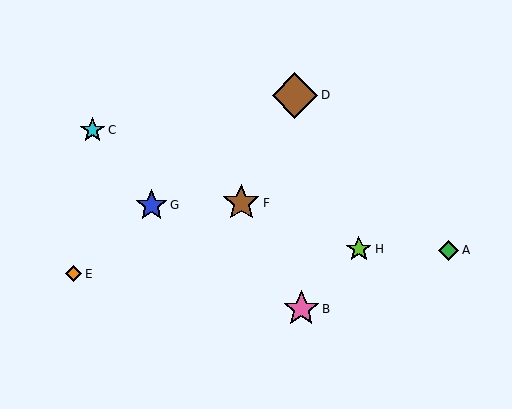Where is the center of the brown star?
The center of the brown star is at (241, 203).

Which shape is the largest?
The brown diamond (labeled D) is the largest.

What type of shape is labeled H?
Shape H is a lime star.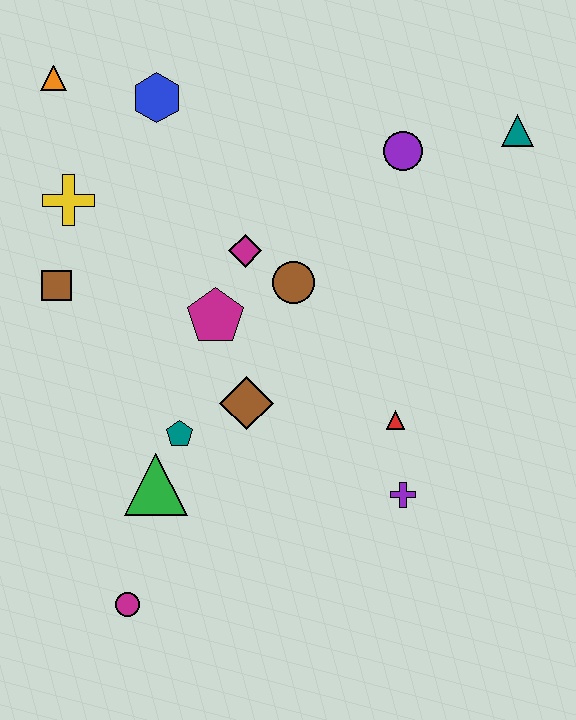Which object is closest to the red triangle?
The purple cross is closest to the red triangle.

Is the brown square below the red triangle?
No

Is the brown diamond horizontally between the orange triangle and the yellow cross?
No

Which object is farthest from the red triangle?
The orange triangle is farthest from the red triangle.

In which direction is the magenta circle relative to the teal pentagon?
The magenta circle is below the teal pentagon.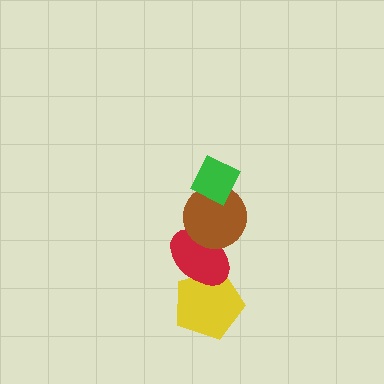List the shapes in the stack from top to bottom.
From top to bottom: the green diamond, the brown circle, the red ellipse, the yellow pentagon.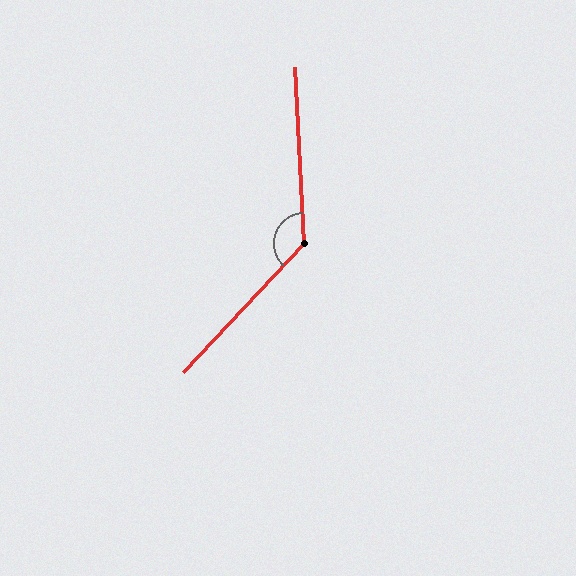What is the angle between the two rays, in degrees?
Approximately 134 degrees.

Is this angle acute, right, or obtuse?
It is obtuse.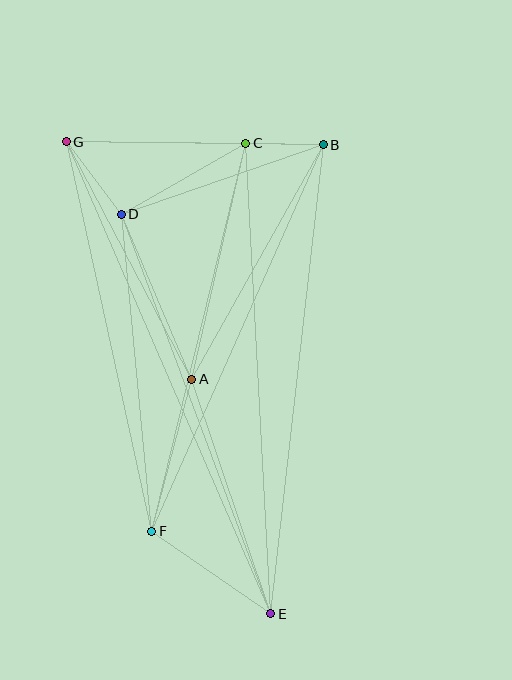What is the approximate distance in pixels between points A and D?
The distance between A and D is approximately 179 pixels.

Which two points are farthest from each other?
Points E and G are farthest from each other.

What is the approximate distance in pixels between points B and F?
The distance between B and F is approximately 423 pixels.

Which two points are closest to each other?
Points B and C are closest to each other.